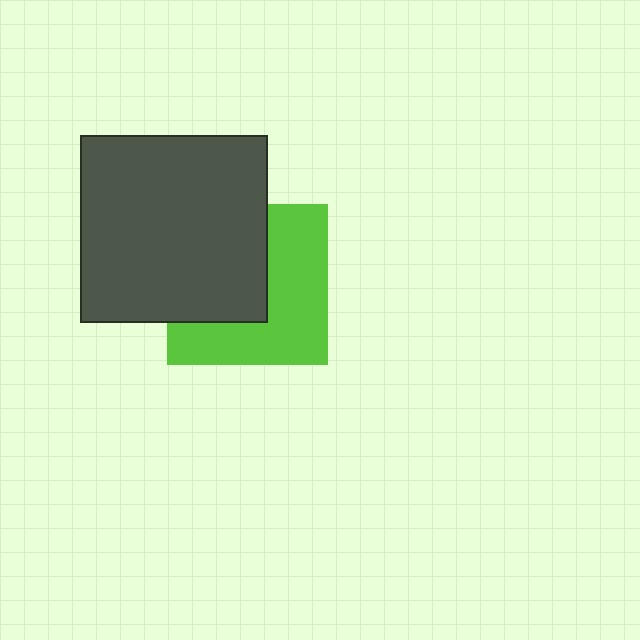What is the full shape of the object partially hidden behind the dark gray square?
The partially hidden object is a lime square.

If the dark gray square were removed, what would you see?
You would see the complete lime square.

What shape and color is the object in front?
The object in front is a dark gray square.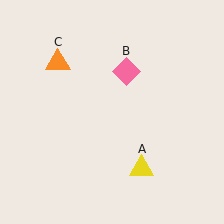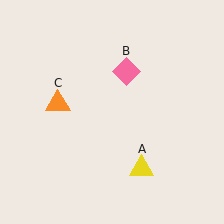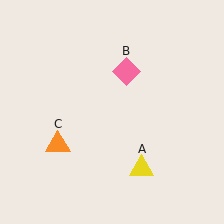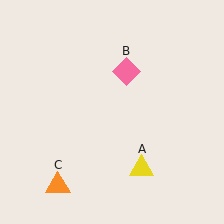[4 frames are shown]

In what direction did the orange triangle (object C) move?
The orange triangle (object C) moved down.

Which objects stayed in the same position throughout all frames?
Yellow triangle (object A) and pink diamond (object B) remained stationary.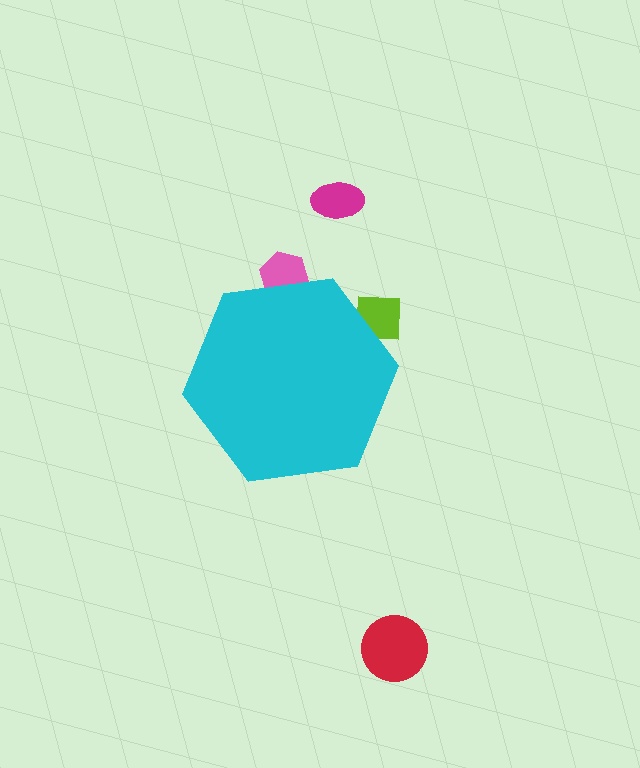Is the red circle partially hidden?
No, the red circle is fully visible.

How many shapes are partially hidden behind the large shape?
2 shapes are partially hidden.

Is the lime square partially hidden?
Yes, the lime square is partially hidden behind the cyan hexagon.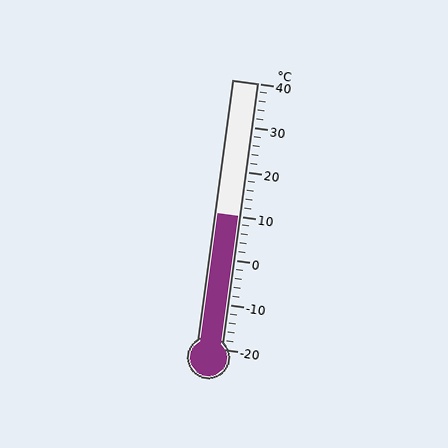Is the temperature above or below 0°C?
The temperature is above 0°C.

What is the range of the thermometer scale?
The thermometer scale ranges from -20°C to 40°C.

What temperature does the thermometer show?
The thermometer shows approximately 10°C.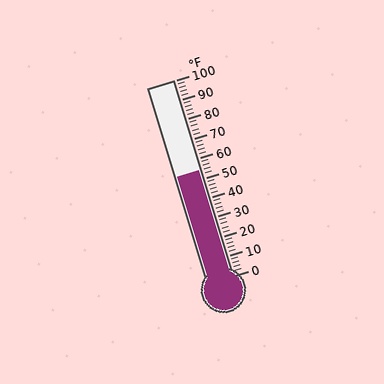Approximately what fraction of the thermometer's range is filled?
The thermometer is filled to approximately 55% of its range.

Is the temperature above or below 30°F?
The temperature is above 30°F.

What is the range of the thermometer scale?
The thermometer scale ranges from 0°F to 100°F.